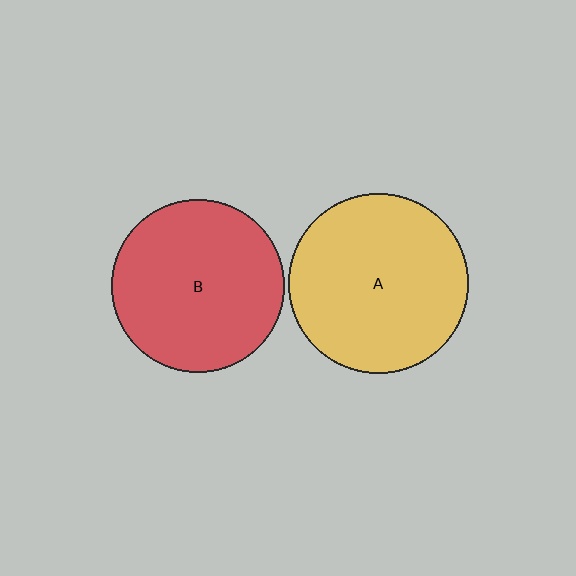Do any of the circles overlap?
No, none of the circles overlap.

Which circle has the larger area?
Circle A (yellow).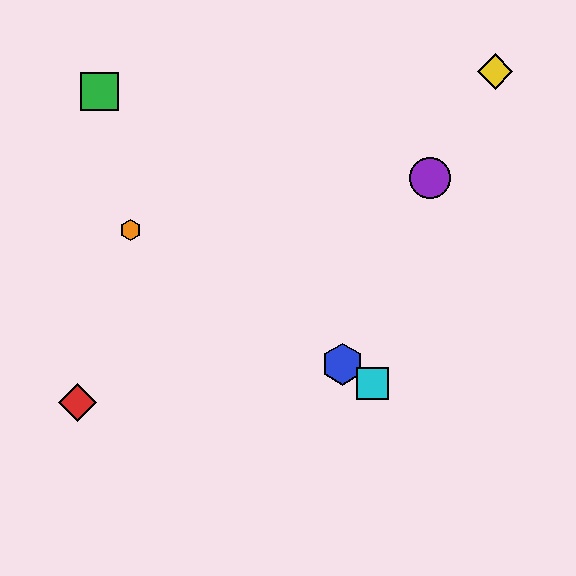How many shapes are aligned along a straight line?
3 shapes (the blue hexagon, the orange hexagon, the cyan square) are aligned along a straight line.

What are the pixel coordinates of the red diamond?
The red diamond is at (78, 402).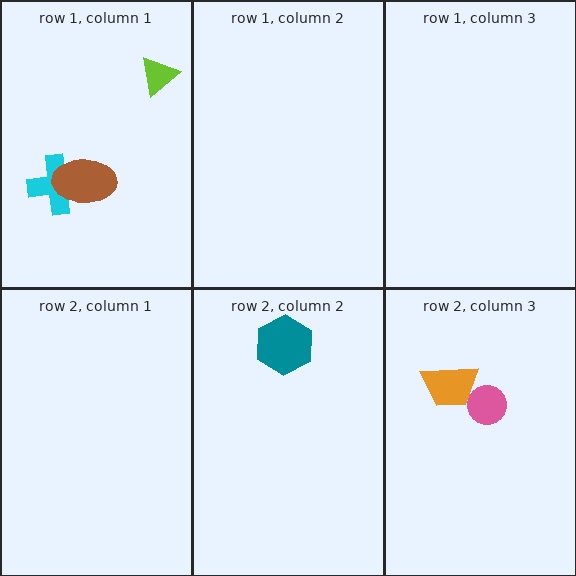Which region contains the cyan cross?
The row 1, column 1 region.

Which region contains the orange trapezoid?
The row 2, column 3 region.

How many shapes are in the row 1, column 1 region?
3.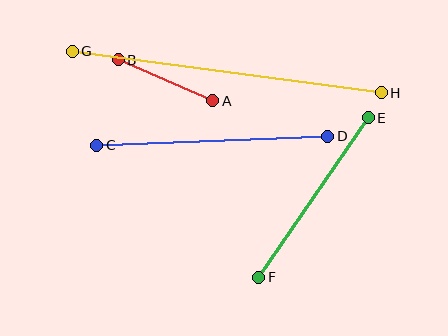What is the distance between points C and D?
The distance is approximately 231 pixels.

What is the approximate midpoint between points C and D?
The midpoint is at approximately (212, 141) pixels.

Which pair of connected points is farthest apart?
Points G and H are farthest apart.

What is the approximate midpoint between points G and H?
The midpoint is at approximately (227, 72) pixels.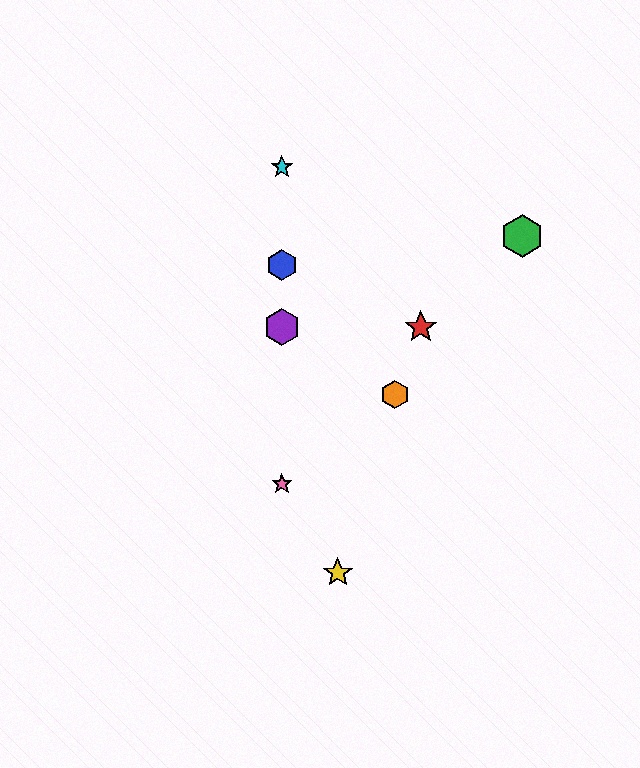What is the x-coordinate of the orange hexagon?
The orange hexagon is at x≈395.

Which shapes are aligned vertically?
The blue hexagon, the purple hexagon, the cyan star, the pink star are aligned vertically.